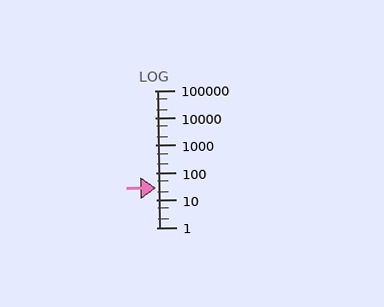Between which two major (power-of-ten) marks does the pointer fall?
The pointer is between 10 and 100.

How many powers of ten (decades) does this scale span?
The scale spans 5 decades, from 1 to 100000.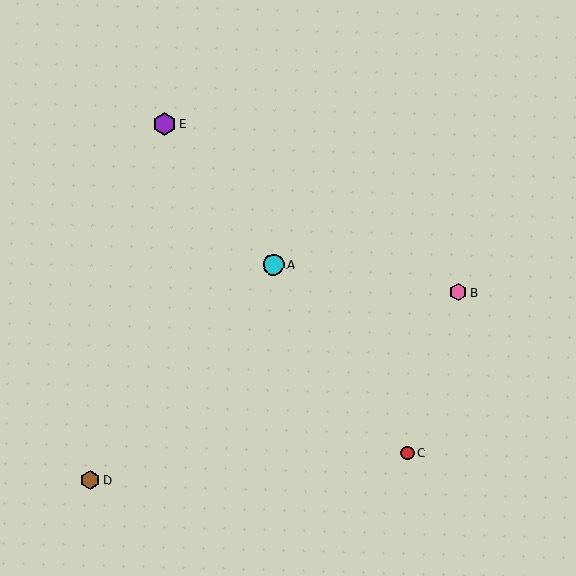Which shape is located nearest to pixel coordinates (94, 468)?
The brown hexagon (labeled D) at (90, 480) is nearest to that location.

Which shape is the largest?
The purple hexagon (labeled E) is the largest.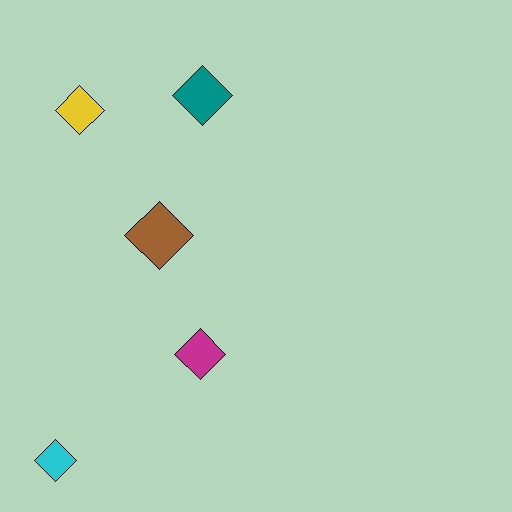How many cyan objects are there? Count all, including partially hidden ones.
There is 1 cyan object.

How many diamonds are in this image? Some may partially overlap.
There are 5 diamonds.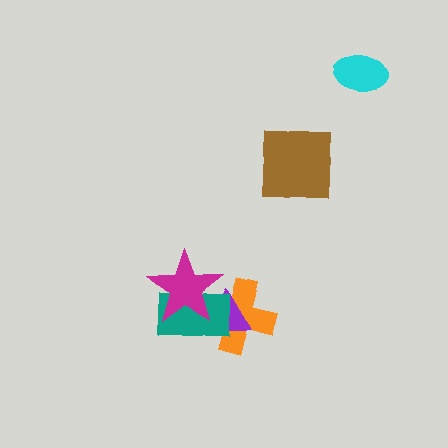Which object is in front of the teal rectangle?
The magenta star is in front of the teal rectangle.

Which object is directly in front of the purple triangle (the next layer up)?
The teal rectangle is directly in front of the purple triangle.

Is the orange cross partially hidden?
Yes, it is partially covered by another shape.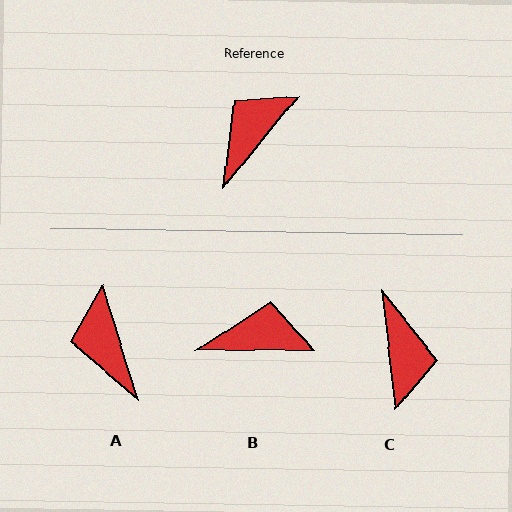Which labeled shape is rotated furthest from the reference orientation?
C, about 134 degrees away.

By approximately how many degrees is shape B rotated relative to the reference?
Approximately 50 degrees clockwise.